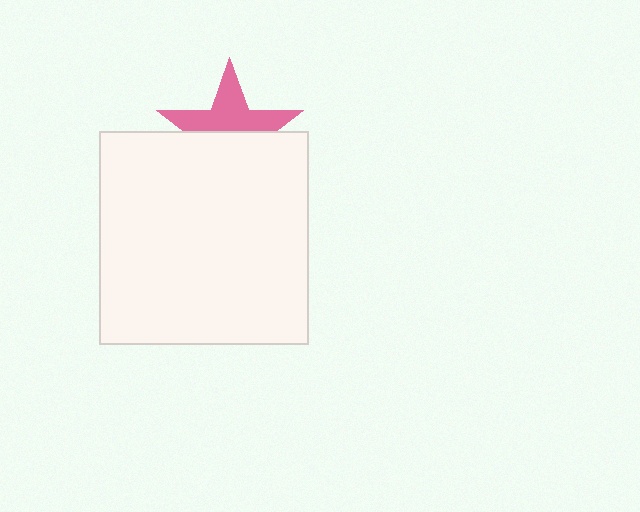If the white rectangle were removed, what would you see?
You would see the complete pink star.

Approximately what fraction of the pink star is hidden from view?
Roughly 49% of the pink star is hidden behind the white rectangle.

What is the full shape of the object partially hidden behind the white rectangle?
The partially hidden object is a pink star.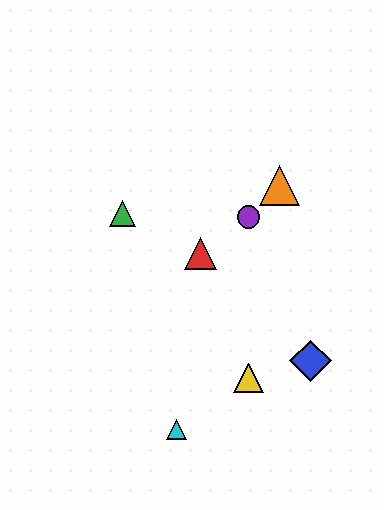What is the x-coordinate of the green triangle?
The green triangle is at x≈122.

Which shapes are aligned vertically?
The yellow triangle, the purple circle are aligned vertically.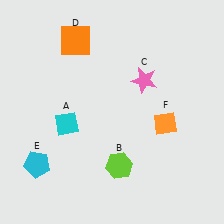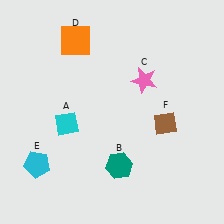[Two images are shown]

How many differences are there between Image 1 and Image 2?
There are 2 differences between the two images.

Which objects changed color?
B changed from lime to teal. F changed from orange to brown.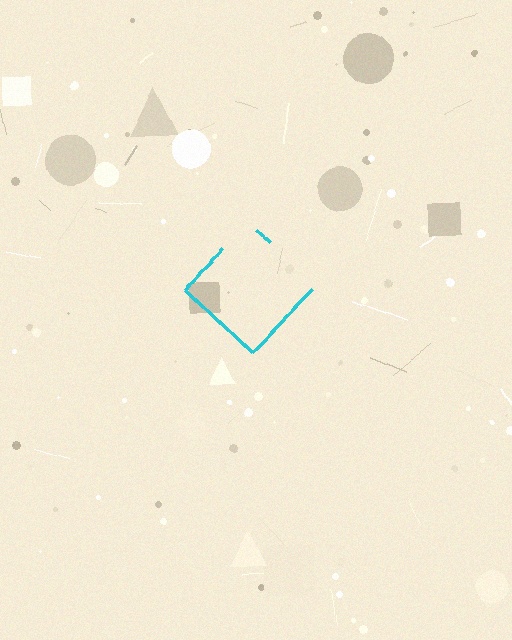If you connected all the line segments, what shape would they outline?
They would outline a diamond.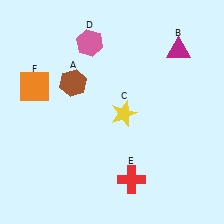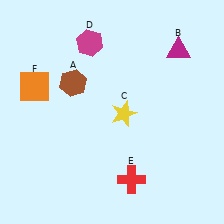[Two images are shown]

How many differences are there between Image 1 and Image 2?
There is 1 difference between the two images.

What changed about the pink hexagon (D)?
In Image 1, D is pink. In Image 2, it changed to magenta.